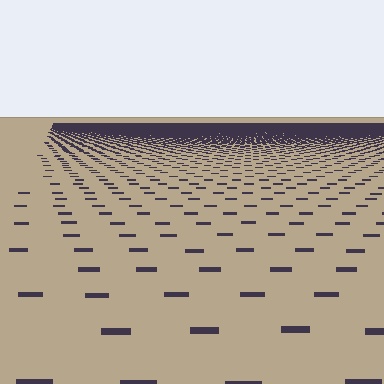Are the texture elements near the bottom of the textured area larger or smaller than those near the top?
Larger. Near the bottom, elements are closer to the viewer and appear at a bigger on-screen size.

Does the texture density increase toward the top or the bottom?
Density increases toward the top.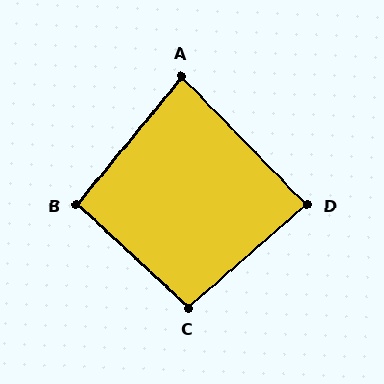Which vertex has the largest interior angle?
C, at approximately 96 degrees.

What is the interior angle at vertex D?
Approximately 86 degrees (approximately right).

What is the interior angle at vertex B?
Approximately 94 degrees (approximately right).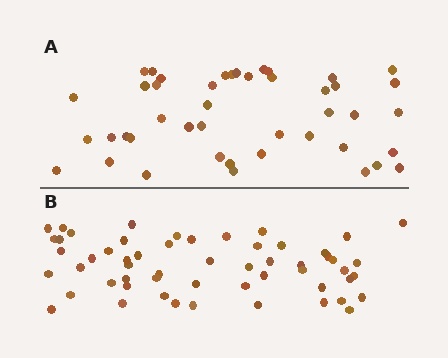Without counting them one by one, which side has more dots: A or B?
Region B (the bottom region) has more dots.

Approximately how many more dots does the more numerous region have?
Region B has roughly 12 or so more dots than region A.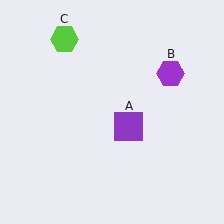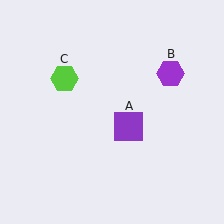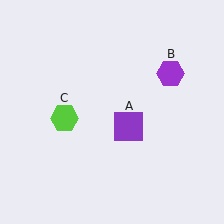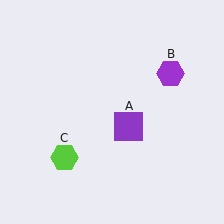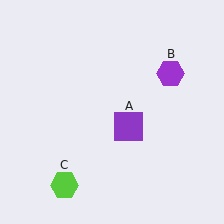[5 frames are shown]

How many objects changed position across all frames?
1 object changed position: lime hexagon (object C).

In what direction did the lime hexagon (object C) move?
The lime hexagon (object C) moved down.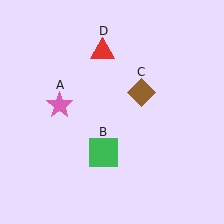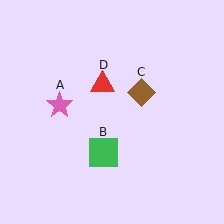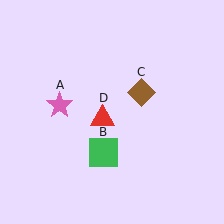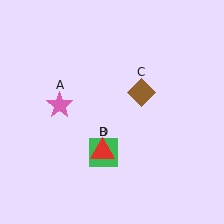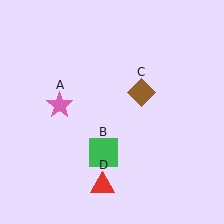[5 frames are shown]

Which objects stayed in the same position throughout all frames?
Pink star (object A) and green square (object B) and brown diamond (object C) remained stationary.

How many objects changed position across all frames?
1 object changed position: red triangle (object D).